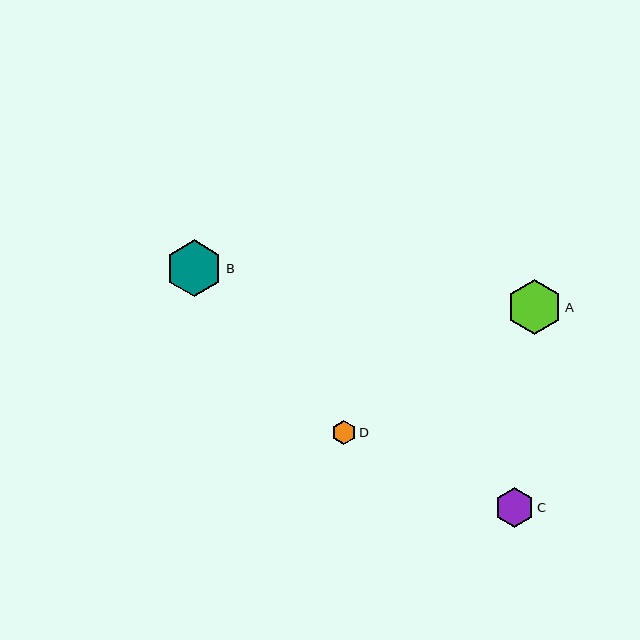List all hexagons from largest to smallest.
From largest to smallest: B, A, C, D.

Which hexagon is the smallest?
Hexagon D is the smallest with a size of approximately 24 pixels.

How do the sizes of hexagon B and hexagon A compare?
Hexagon B and hexagon A are approximately the same size.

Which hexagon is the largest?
Hexagon B is the largest with a size of approximately 57 pixels.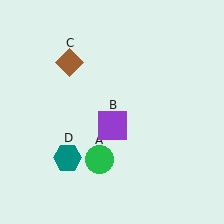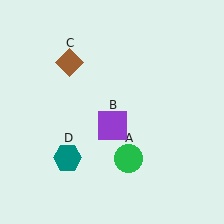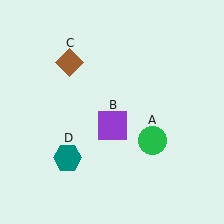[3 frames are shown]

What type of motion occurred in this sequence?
The green circle (object A) rotated counterclockwise around the center of the scene.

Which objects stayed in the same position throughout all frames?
Purple square (object B) and brown diamond (object C) and teal hexagon (object D) remained stationary.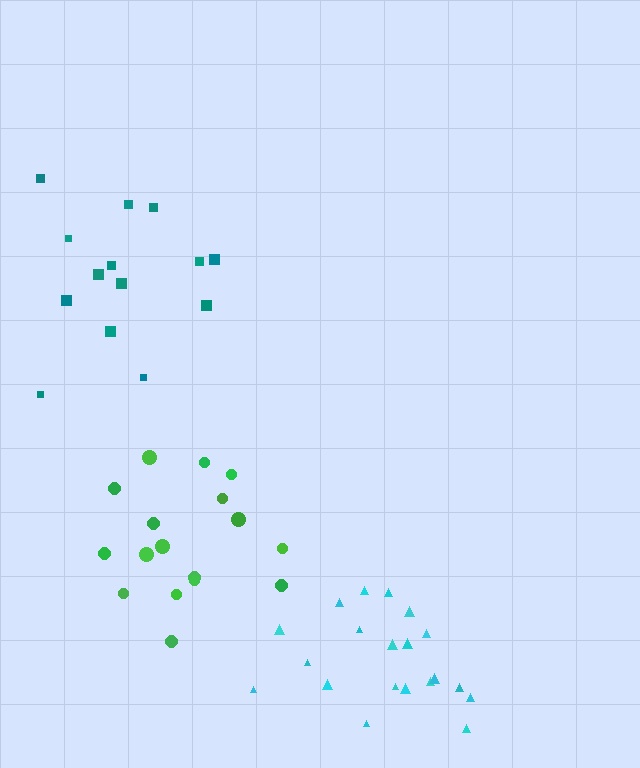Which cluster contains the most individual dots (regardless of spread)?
Cyan (20).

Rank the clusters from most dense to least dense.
cyan, green, teal.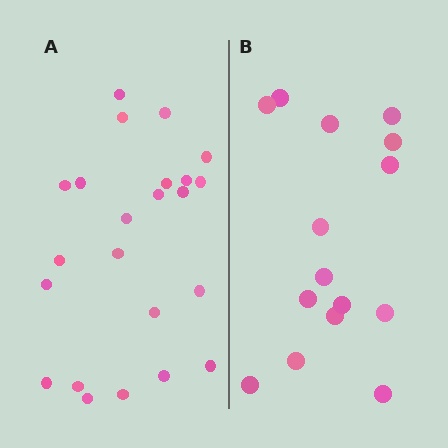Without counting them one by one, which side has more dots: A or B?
Region A (the left region) has more dots.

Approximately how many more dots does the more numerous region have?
Region A has roughly 8 or so more dots than region B.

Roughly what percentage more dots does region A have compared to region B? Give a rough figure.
About 55% more.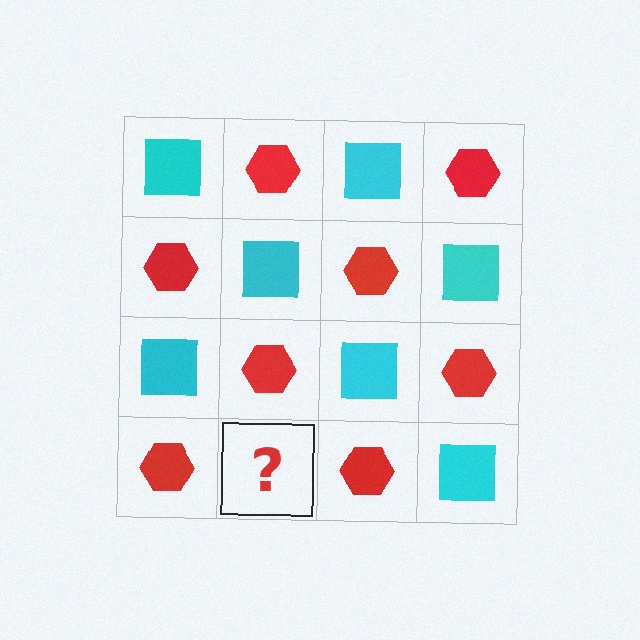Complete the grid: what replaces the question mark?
The question mark should be replaced with a cyan square.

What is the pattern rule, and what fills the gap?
The rule is that it alternates cyan square and red hexagon in a checkerboard pattern. The gap should be filled with a cyan square.